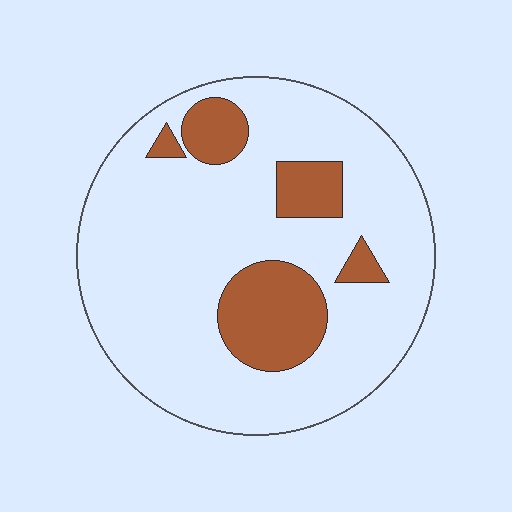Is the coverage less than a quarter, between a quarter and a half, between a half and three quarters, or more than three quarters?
Less than a quarter.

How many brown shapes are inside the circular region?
5.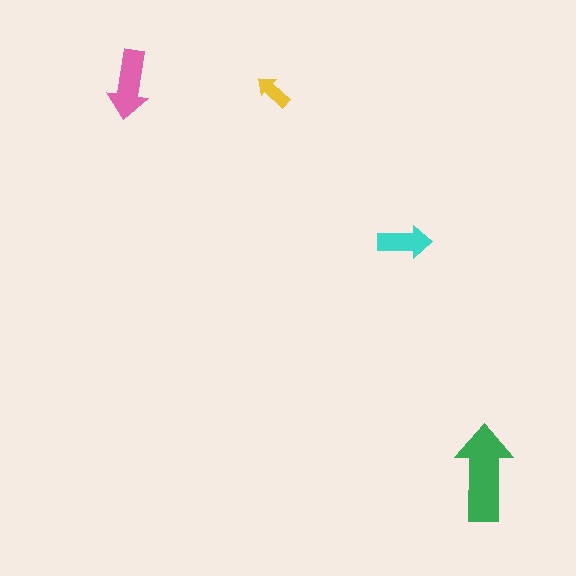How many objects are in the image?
There are 4 objects in the image.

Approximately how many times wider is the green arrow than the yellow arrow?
About 2.5 times wider.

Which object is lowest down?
The green arrow is bottommost.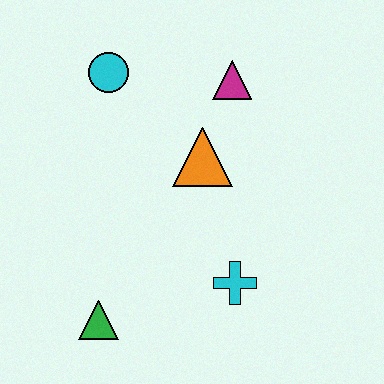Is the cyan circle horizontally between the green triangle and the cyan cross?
Yes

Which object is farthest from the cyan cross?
The cyan circle is farthest from the cyan cross.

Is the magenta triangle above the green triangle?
Yes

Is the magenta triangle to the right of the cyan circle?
Yes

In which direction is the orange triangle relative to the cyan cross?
The orange triangle is above the cyan cross.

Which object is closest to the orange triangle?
The magenta triangle is closest to the orange triangle.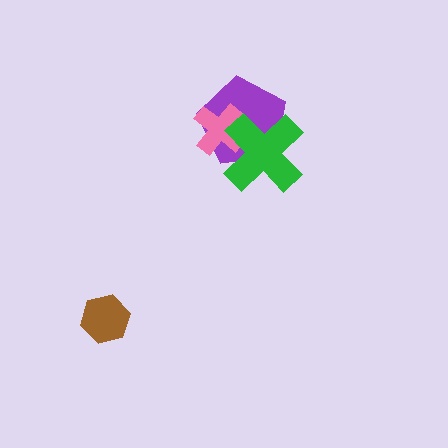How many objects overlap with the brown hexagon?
0 objects overlap with the brown hexagon.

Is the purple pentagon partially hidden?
Yes, it is partially covered by another shape.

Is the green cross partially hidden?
No, no other shape covers it.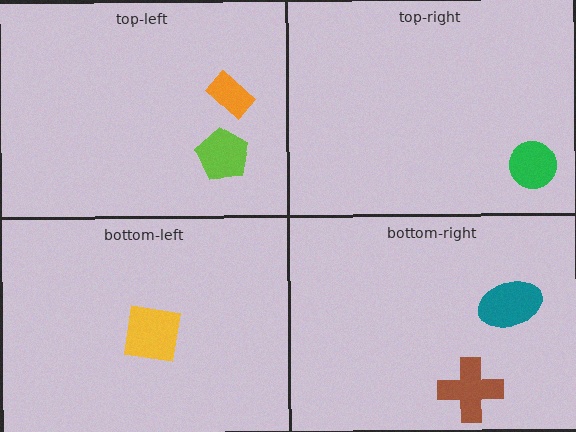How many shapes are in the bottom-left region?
1.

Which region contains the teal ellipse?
The bottom-right region.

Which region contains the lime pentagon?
The top-left region.